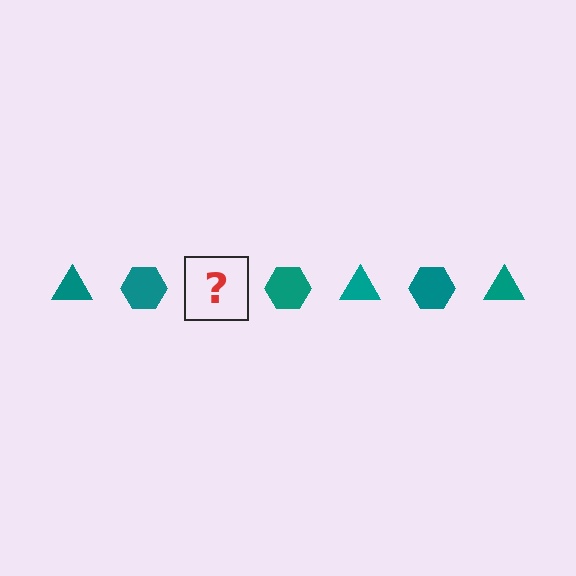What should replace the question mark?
The question mark should be replaced with a teal triangle.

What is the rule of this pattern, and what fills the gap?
The rule is that the pattern cycles through triangle, hexagon shapes in teal. The gap should be filled with a teal triangle.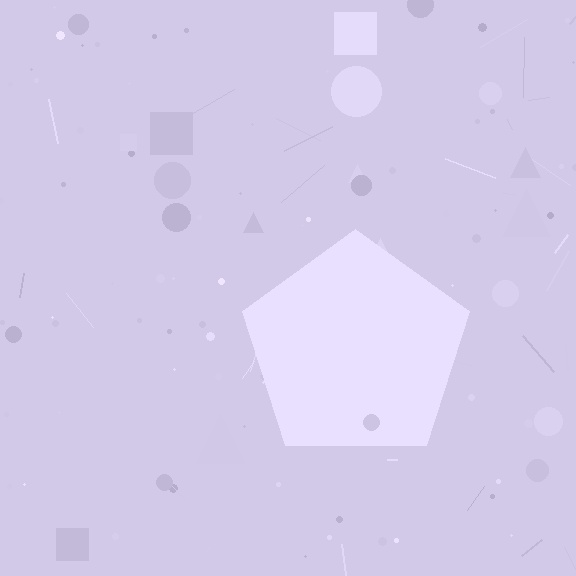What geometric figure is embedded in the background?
A pentagon is embedded in the background.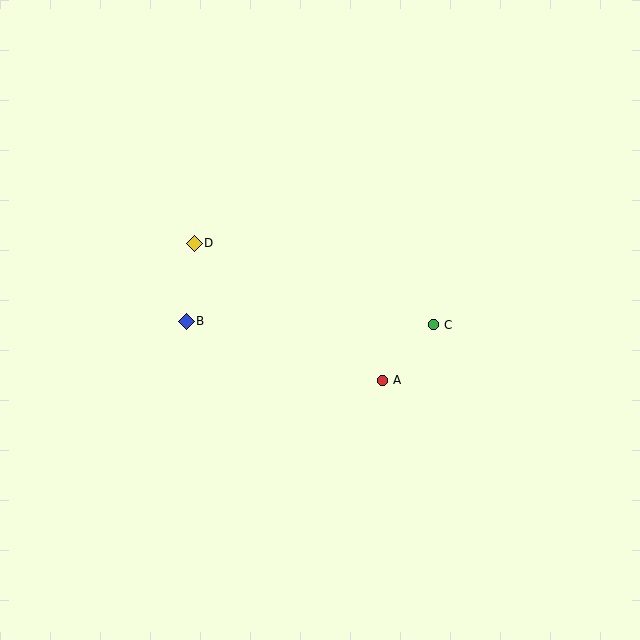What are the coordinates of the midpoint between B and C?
The midpoint between B and C is at (310, 323).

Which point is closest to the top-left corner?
Point D is closest to the top-left corner.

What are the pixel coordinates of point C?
Point C is at (434, 325).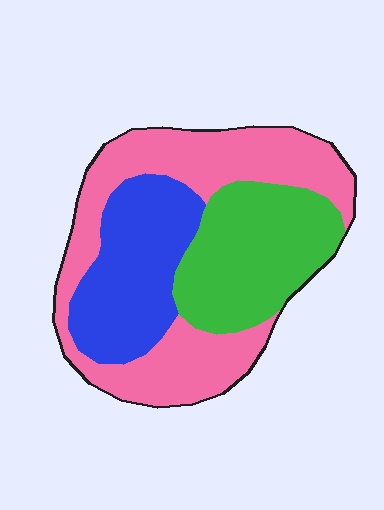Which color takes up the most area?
Pink, at roughly 45%.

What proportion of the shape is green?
Green covers about 30% of the shape.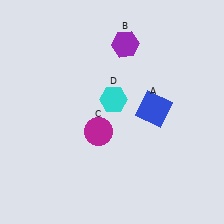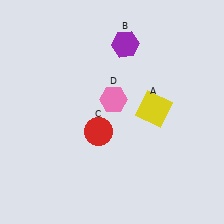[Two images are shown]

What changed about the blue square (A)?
In Image 1, A is blue. In Image 2, it changed to yellow.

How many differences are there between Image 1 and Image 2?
There are 3 differences between the two images.